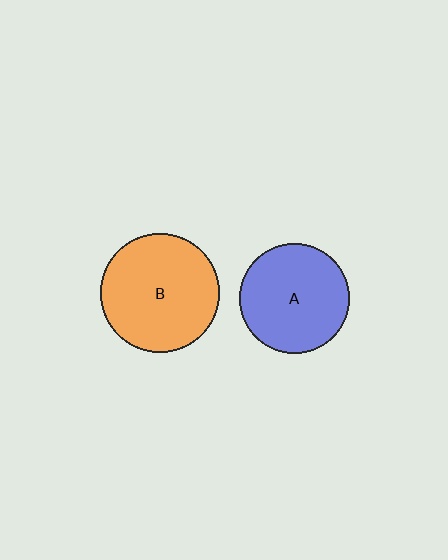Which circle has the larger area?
Circle B (orange).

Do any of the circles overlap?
No, none of the circles overlap.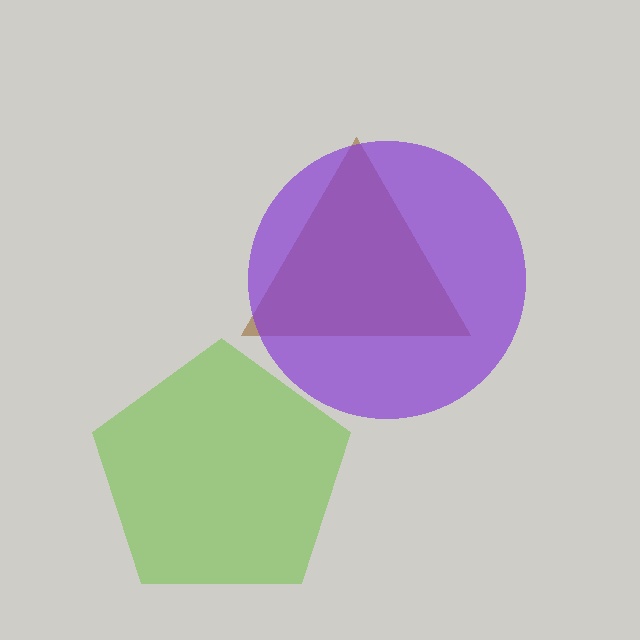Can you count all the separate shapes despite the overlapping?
Yes, there are 3 separate shapes.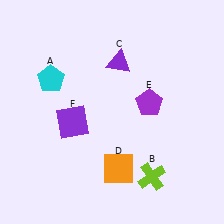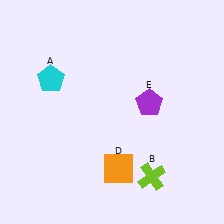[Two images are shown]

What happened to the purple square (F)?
The purple square (F) was removed in Image 2. It was in the bottom-left area of Image 1.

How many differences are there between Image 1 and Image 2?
There are 2 differences between the two images.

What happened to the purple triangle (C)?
The purple triangle (C) was removed in Image 2. It was in the top-right area of Image 1.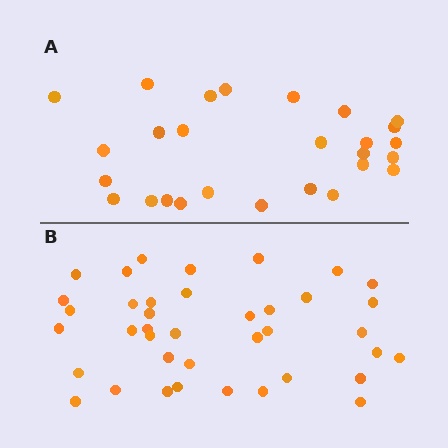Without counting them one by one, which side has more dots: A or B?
Region B (the bottom region) has more dots.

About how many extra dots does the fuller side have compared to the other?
Region B has roughly 12 or so more dots than region A.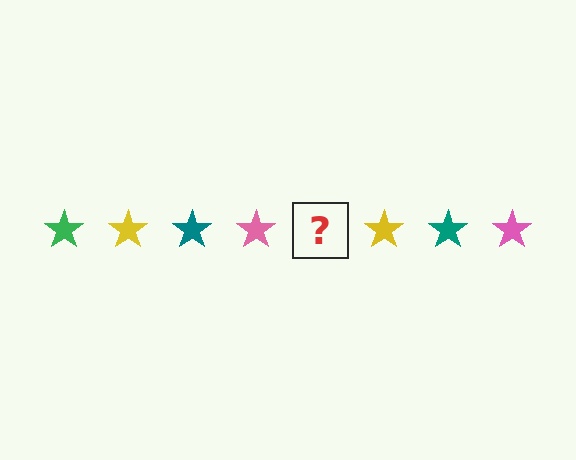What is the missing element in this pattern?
The missing element is a green star.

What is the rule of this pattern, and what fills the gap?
The rule is that the pattern cycles through green, yellow, teal, pink stars. The gap should be filled with a green star.